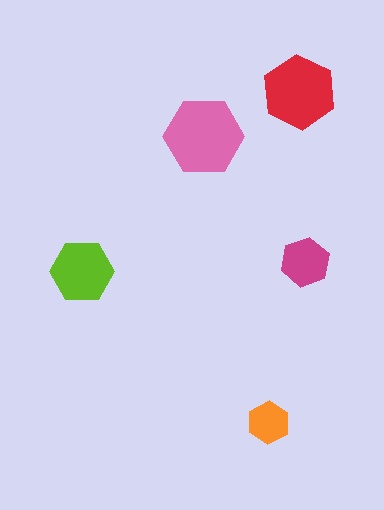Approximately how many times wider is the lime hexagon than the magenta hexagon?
About 1.5 times wider.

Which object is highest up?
The red hexagon is topmost.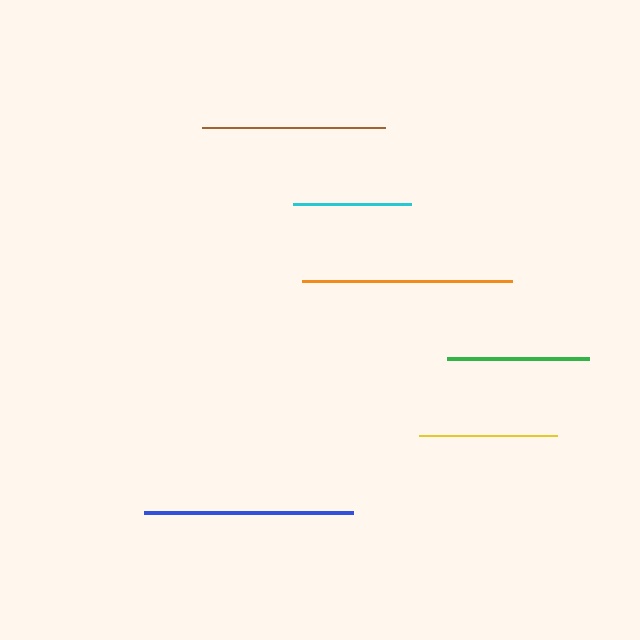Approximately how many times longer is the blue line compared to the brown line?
The blue line is approximately 1.1 times the length of the brown line.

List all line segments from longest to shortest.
From longest to shortest: orange, blue, brown, green, yellow, cyan.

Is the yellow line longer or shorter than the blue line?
The blue line is longer than the yellow line.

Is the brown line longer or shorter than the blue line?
The blue line is longer than the brown line.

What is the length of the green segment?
The green segment is approximately 143 pixels long.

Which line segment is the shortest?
The cyan line is the shortest at approximately 118 pixels.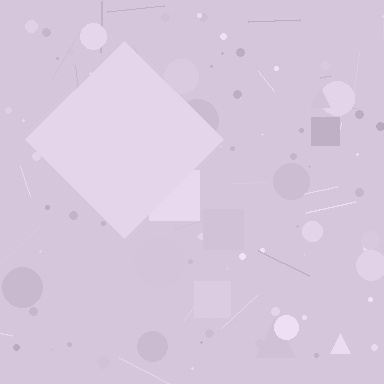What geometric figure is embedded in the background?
A diamond is embedded in the background.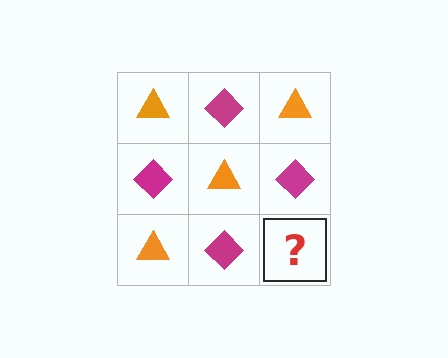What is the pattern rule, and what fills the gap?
The rule is that it alternates orange triangle and magenta diamond in a checkerboard pattern. The gap should be filled with an orange triangle.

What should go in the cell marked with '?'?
The missing cell should contain an orange triangle.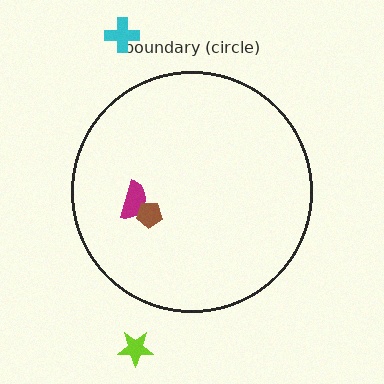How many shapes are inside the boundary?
2 inside, 2 outside.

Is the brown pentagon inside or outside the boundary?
Inside.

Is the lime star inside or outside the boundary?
Outside.